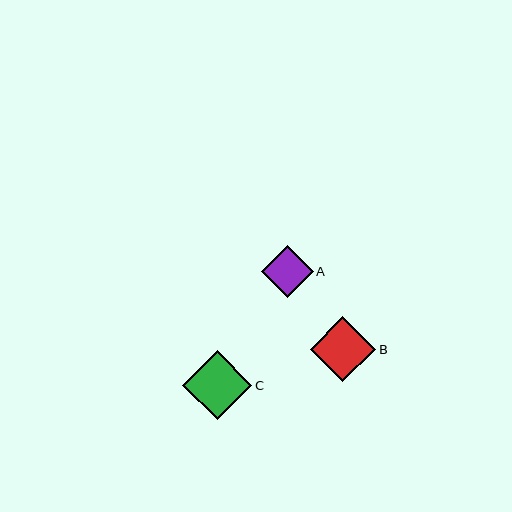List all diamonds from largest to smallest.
From largest to smallest: C, B, A.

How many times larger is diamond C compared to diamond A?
Diamond C is approximately 1.3 times the size of diamond A.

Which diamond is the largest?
Diamond C is the largest with a size of approximately 70 pixels.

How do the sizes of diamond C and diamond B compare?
Diamond C and diamond B are approximately the same size.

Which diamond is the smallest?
Diamond A is the smallest with a size of approximately 52 pixels.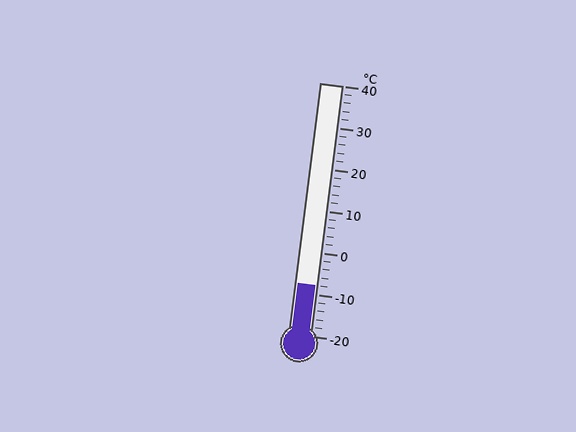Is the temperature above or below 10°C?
The temperature is below 10°C.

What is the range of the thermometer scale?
The thermometer scale ranges from -20°C to 40°C.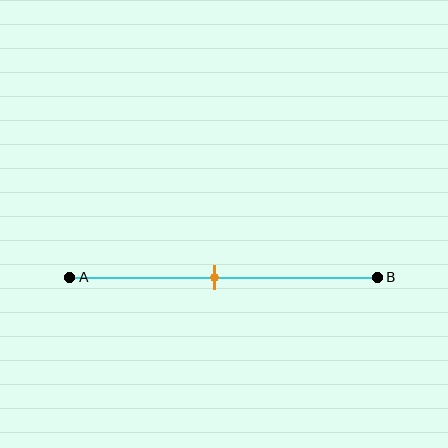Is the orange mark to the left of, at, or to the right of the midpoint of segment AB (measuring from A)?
The orange mark is approximately at the midpoint of segment AB.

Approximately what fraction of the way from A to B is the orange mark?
The orange mark is approximately 45% of the way from A to B.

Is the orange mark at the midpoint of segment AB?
Yes, the mark is approximately at the midpoint.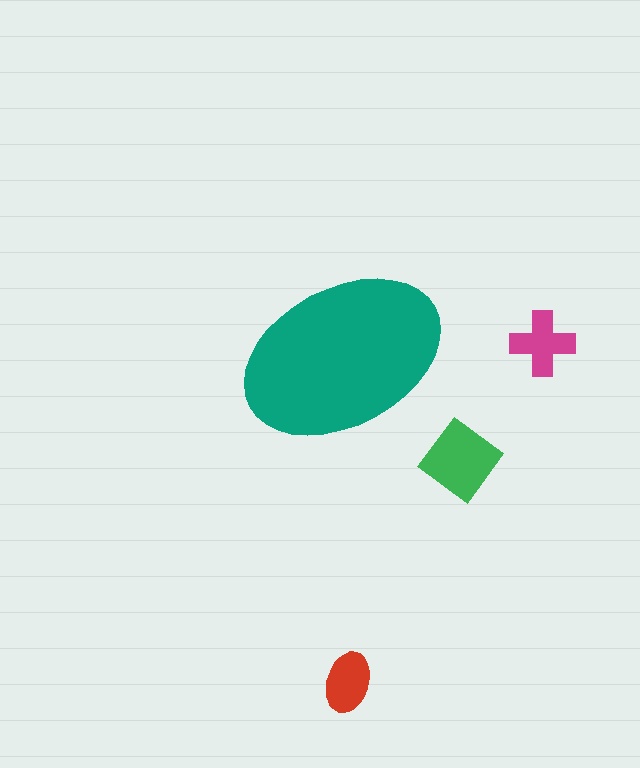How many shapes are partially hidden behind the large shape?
0 shapes are partially hidden.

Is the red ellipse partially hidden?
No, the red ellipse is fully visible.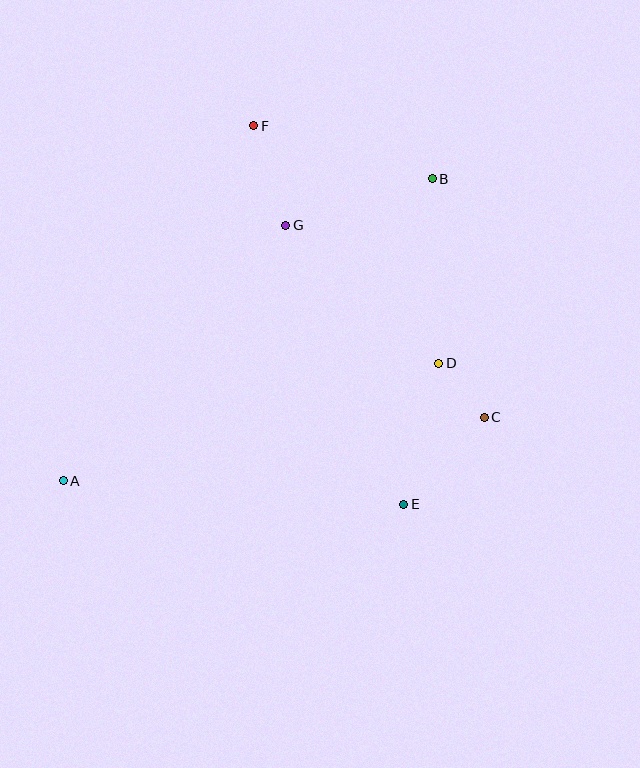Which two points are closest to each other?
Points C and D are closest to each other.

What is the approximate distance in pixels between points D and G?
The distance between D and G is approximately 206 pixels.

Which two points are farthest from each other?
Points A and B are farthest from each other.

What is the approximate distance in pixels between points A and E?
The distance between A and E is approximately 341 pixels.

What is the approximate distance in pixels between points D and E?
The distance between D and E is approximately 145 pixels.